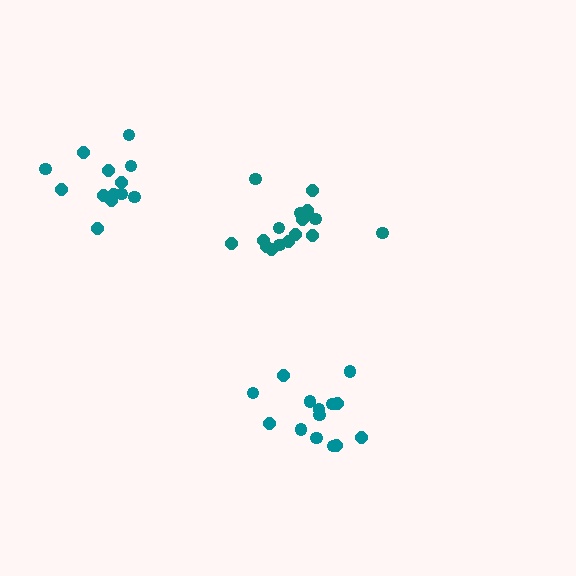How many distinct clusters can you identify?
There are 3 distinct clusters.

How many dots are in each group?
Group 1: 14 dots, Group 2: 16 dots, Group 3: 13 dots (43 total).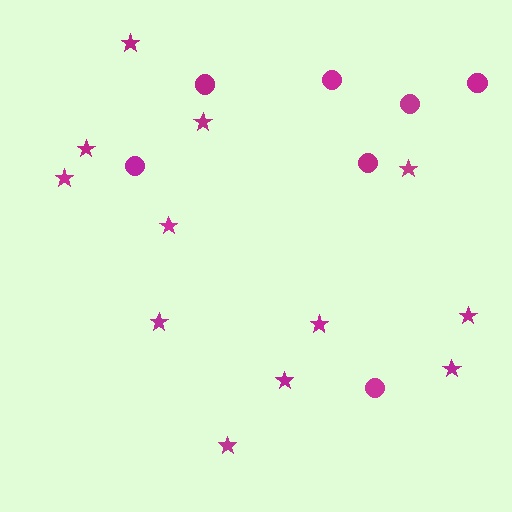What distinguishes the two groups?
There are 2 groups: one group of stars (12) and one group of circles (7).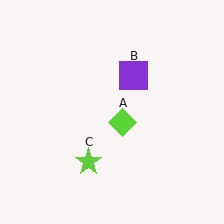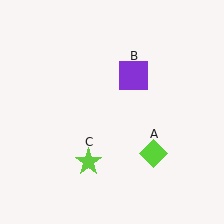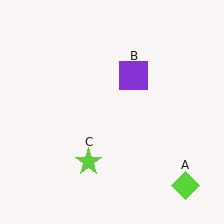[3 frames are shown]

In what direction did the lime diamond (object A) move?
The lime diamond (object A) moved down and to the right.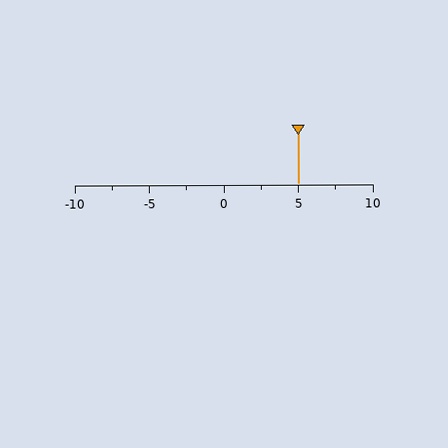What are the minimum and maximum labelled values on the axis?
The axis runs from -10 to 10.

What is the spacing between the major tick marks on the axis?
The major ticks are spaced 5 apart.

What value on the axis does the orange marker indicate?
The marker indicates approximately 5.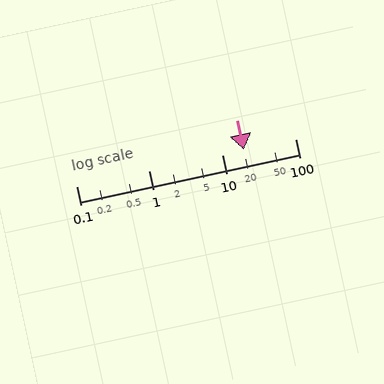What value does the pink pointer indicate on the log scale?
The pointer indicates approximately 20.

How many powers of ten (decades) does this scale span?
The scale spans 3 decades, from 0.1 to 100.